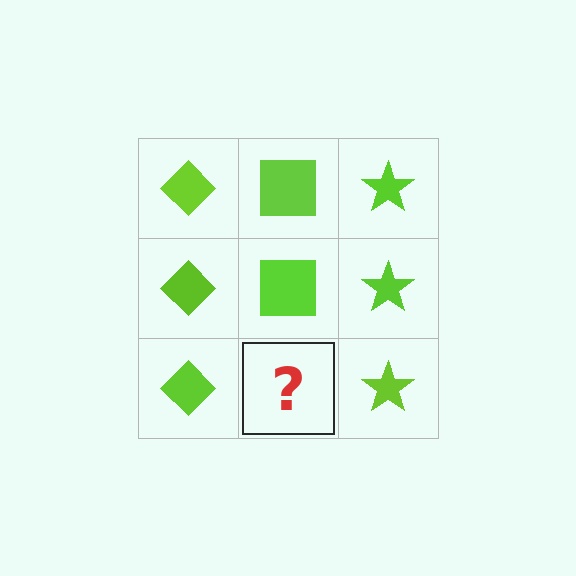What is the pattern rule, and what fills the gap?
The rule is that each column has a consistent shape. The gap should be filled with a lime square.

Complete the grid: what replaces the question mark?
The question mark should be replaced with a lime square.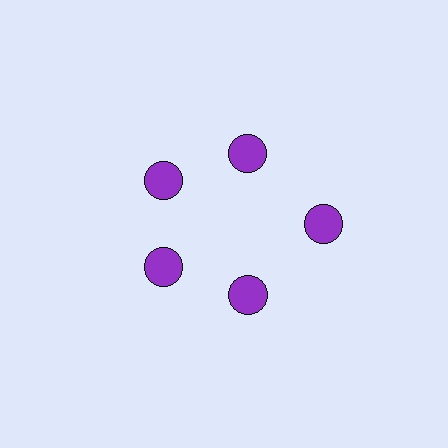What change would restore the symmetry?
The symmetry would be restored by moving it inward, back onto the ring so that all 5 circles sit at equal angles and equal distance from the center.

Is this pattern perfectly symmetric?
No. The 5 purple circles are arranged in a ring, but one element near the 3 o'clock position is pushed outward from the center, breaking the 5-fold rotational symmetry.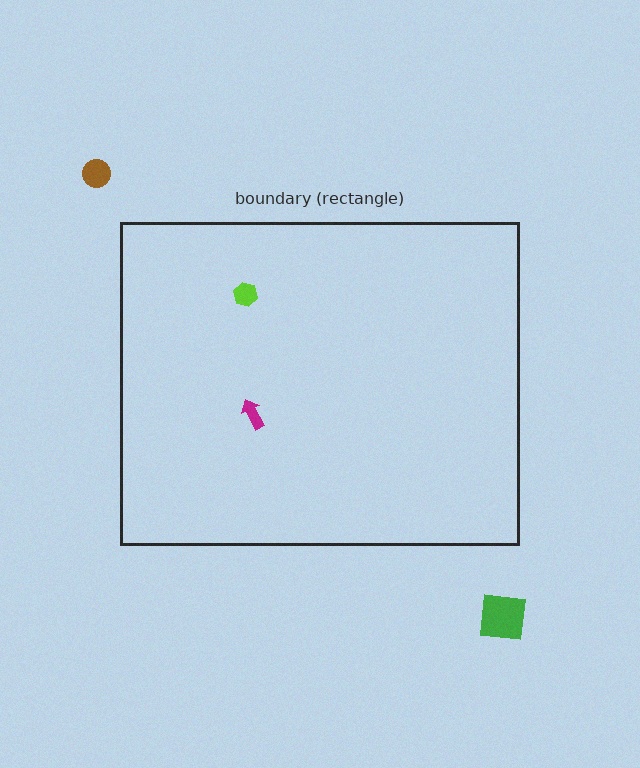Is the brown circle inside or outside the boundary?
Outside.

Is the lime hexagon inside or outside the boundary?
Inside.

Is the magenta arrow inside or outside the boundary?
Inside.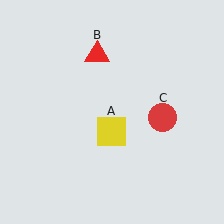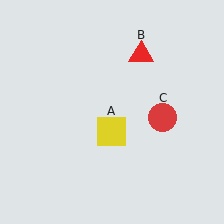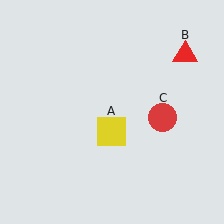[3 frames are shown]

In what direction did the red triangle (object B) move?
The red triangle (object B) moved right.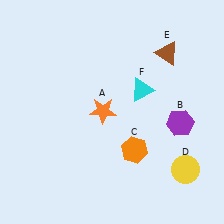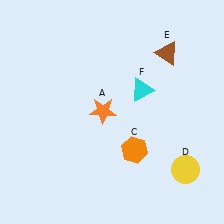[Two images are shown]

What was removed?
The purple hexagon (B) was removed in Image 2.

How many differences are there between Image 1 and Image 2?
There is 1 difference between the two images.